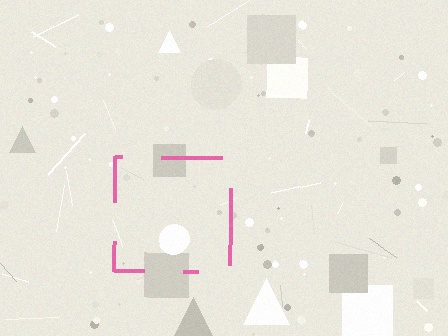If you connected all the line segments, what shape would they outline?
They would outline a square.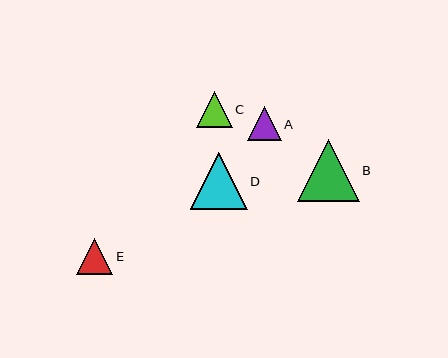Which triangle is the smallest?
Triangle A is the smallest with a size of approximately 34 pixels.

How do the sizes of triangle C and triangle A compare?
Triangle C and triangle A are approximately the same size.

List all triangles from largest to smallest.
From largest to smallest: B, D, E, C, A.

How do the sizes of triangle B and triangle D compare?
Triangle B and triangle D are approximately the same size.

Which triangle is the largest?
Triangle B is the largest with a size of approximately 62 pixels.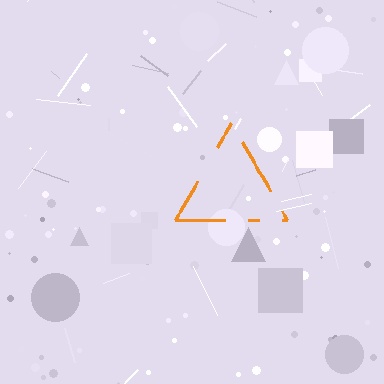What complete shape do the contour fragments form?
The contour fragments form a triangle.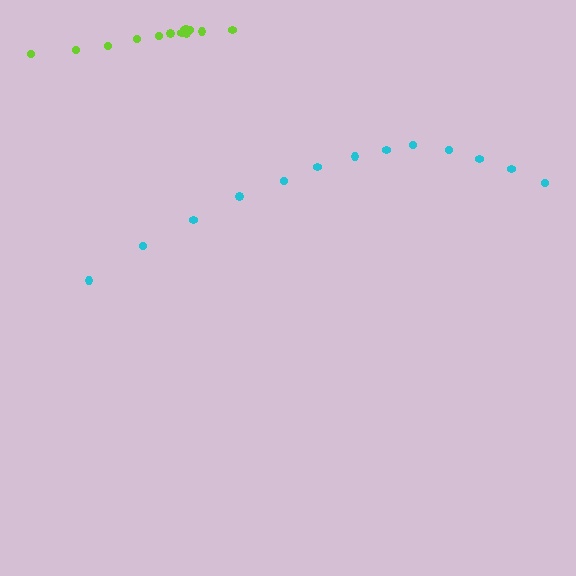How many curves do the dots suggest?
There are 2 distinct paths.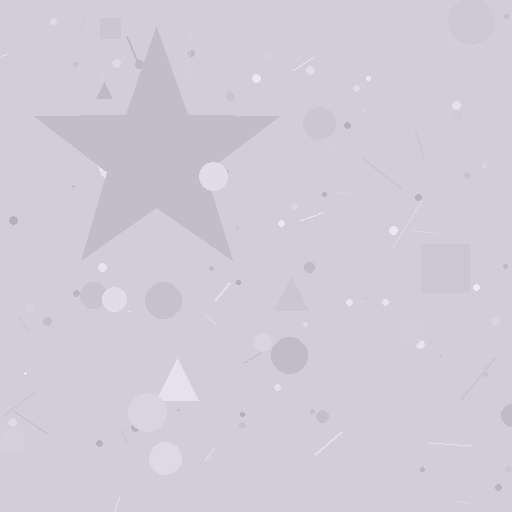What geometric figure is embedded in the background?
A star is embedded in the background.